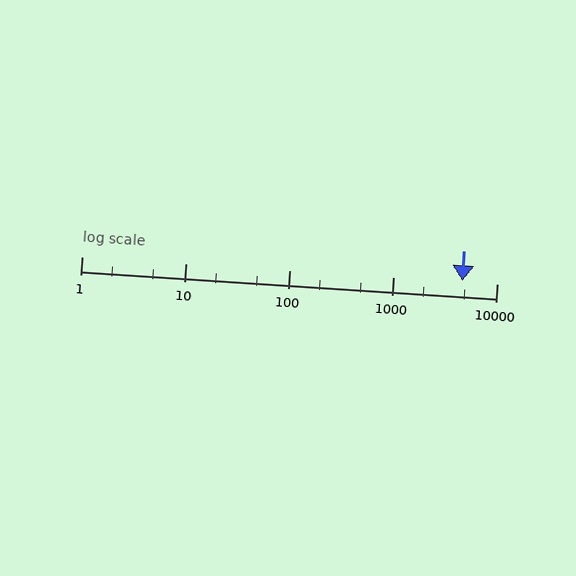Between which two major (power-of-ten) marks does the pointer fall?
The pointer is between 1000 and 10000.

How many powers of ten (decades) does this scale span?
The scale spans 4 decades, from 1 to 10000.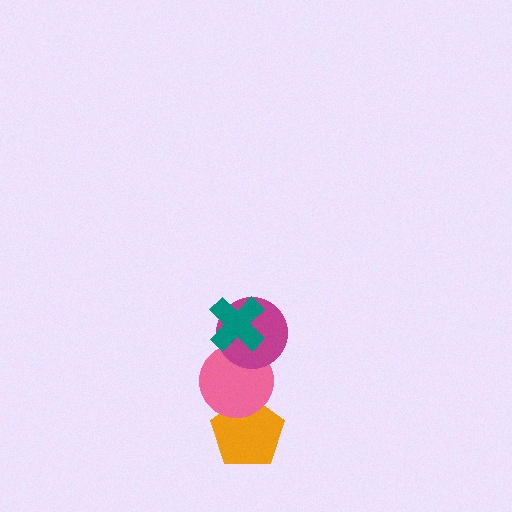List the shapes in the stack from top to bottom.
From top to bottom: the teal cross, the magenta circle, the pink circle, the orange pentagon.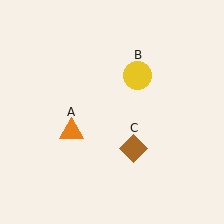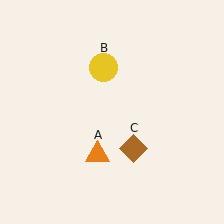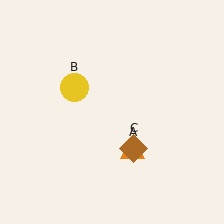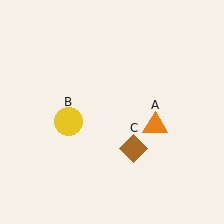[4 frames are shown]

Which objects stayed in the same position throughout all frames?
Brown diamond (object C) remained stationary.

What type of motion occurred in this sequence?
The orange triangle (object A), yellow circle (object B) rotated counterclockwise around the center of the scene.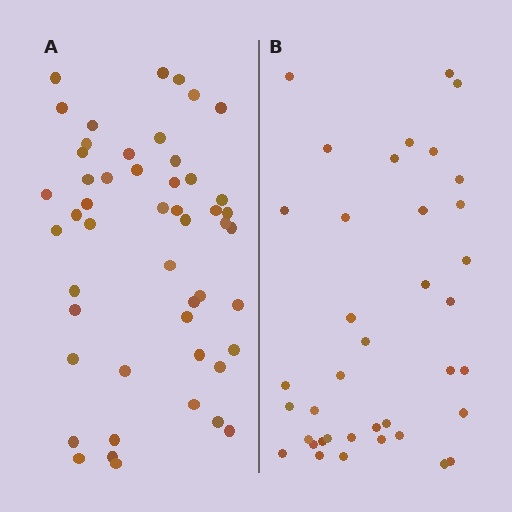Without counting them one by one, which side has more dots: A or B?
Region A (the left region) has more dots.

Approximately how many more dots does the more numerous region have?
Region A has roughly 12 or so more dots than region B.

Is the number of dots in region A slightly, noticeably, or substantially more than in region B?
Region A has noticeably more, but not dramatically so. The ratio is roughly 1.3 to 1.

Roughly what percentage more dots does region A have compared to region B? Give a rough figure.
About 30% more.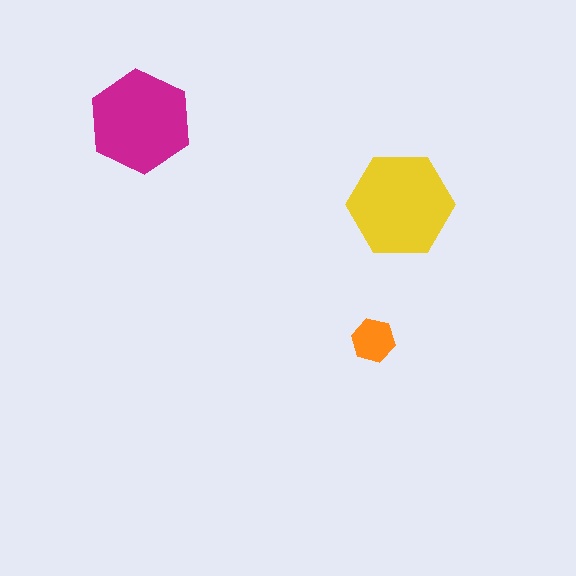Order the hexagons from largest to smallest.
the yellow one, the magenta one, the orange one.